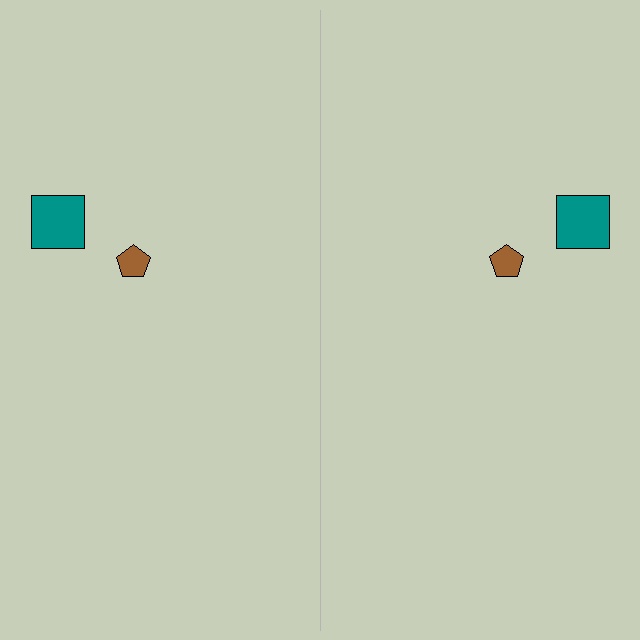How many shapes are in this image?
There are 4 shapes in this image.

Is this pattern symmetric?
Yes, this pattern has bilateral (reflection) symmetry.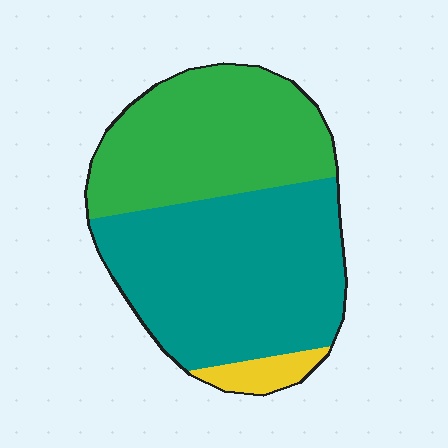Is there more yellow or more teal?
Teal.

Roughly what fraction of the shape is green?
Green takes up about two fifths (2/5) of the shape.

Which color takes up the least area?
Yellow, at roughly 5%.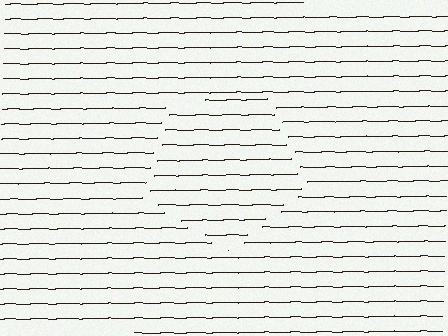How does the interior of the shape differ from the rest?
The interior of the shape contains the same grating, shifted by half a period — the contour is defined by the phase discontinuity where line-ends from the inner and outer gratings abut.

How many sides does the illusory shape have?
5 sides — the line-ends trace a pentagon.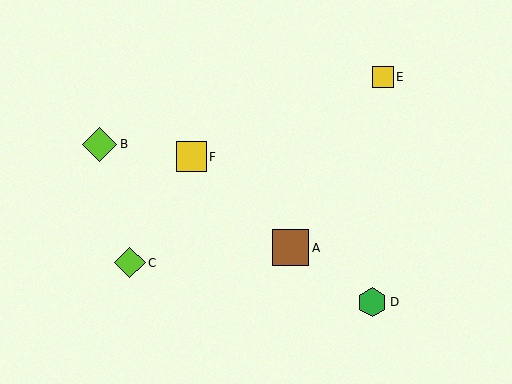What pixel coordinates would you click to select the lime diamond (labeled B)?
Click at (100, 144) to select the lime diamond B.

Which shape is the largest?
The brown square (labeled A) is the largest.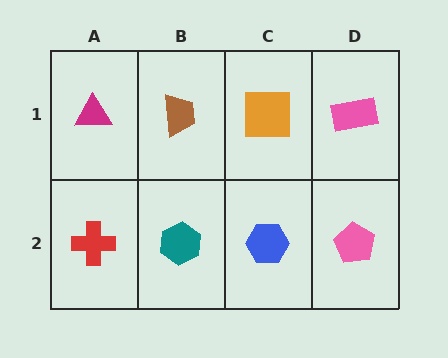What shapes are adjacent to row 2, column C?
An orange square (row 1, column C), a teal hexagon (row 2, column B), a pink pentagon (row 2, column D).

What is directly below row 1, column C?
A blue hexagon.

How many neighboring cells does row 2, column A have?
2.